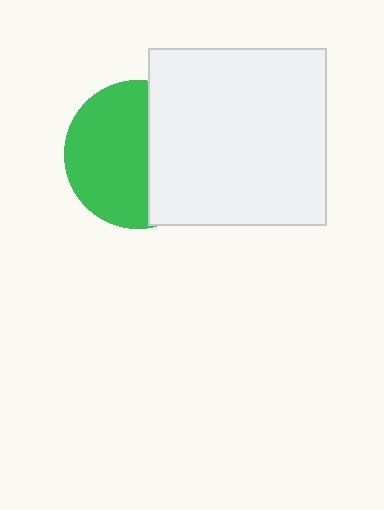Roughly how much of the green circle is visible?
About half of it is visible (roughly 58%).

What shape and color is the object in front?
The object in front is a white square.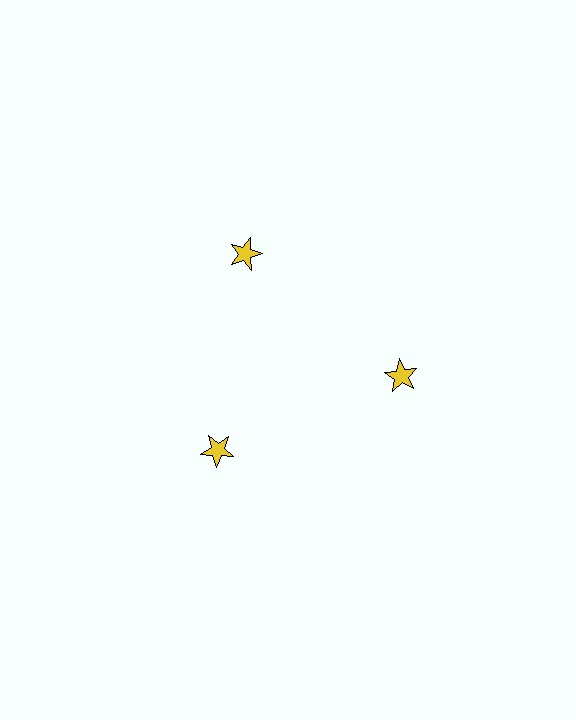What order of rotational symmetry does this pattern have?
This pattern has 3-fold rotational symmetry.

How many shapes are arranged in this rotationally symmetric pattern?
There are 3 shapes, arranged in 3 groups of 1.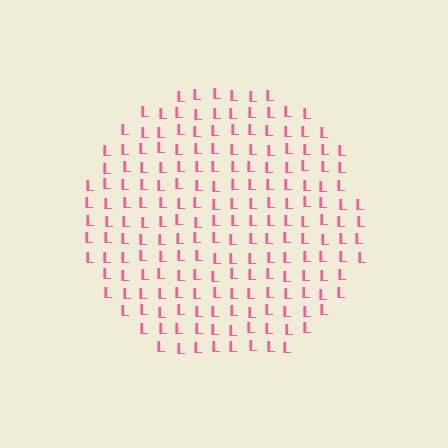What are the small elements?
The small elements are letter L's.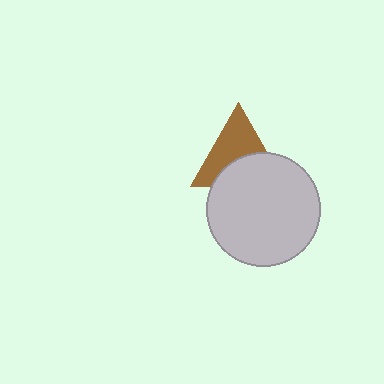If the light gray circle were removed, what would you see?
You would see the complete brown triangle.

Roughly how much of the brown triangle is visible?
About half of it is visible (roughly 56%).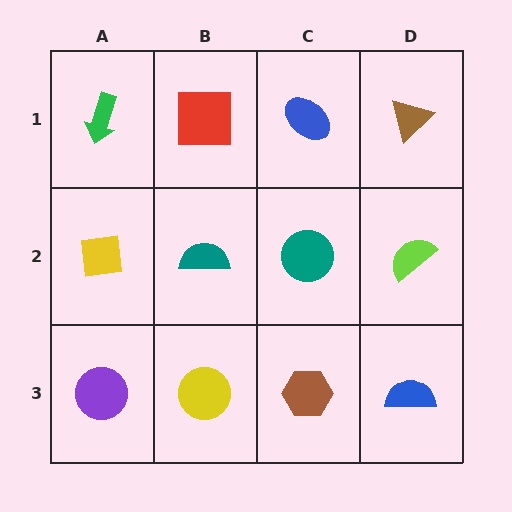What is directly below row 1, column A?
A yellow square.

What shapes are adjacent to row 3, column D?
A lime semicircle (row 2, column D), a brown hexagon (row 3, column C).